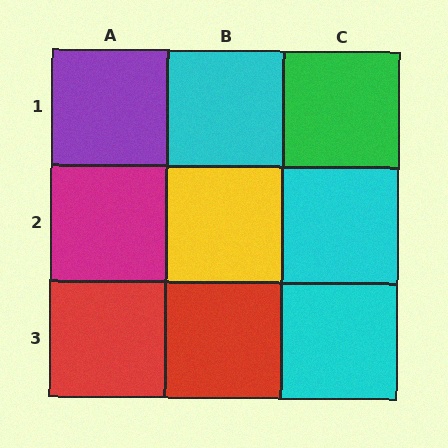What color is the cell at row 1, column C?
Green.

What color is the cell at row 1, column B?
Cyan.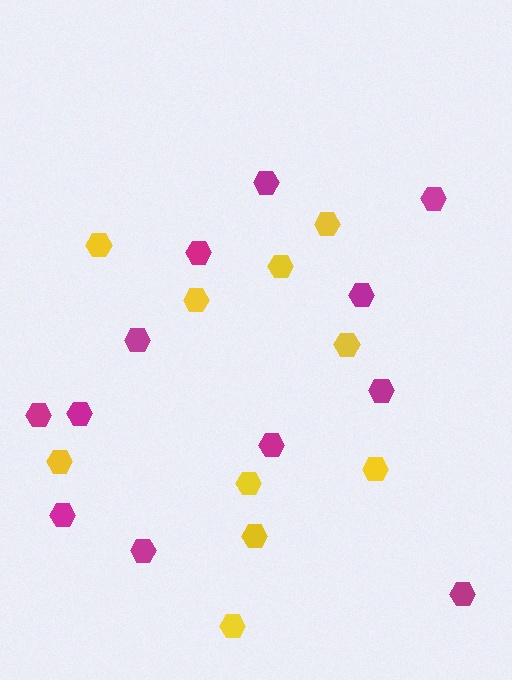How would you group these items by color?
There are 2 groups: one group of yellow hexagons (10) and one group of magenta hexagons (12).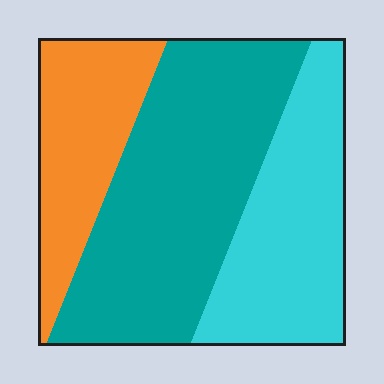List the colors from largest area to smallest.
From largest to smallest: teal, cyan, orange.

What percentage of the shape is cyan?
Cyan takes up about one third (1/3) of the shape.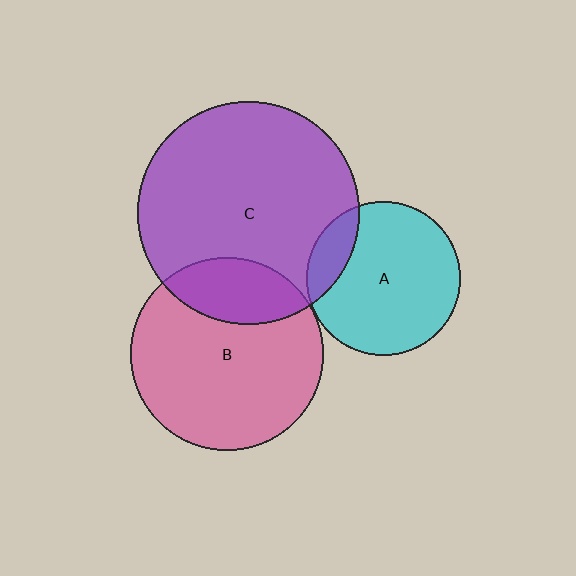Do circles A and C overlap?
Yes.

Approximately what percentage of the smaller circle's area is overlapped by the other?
Approximately 15%.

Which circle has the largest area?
Circle C (purple).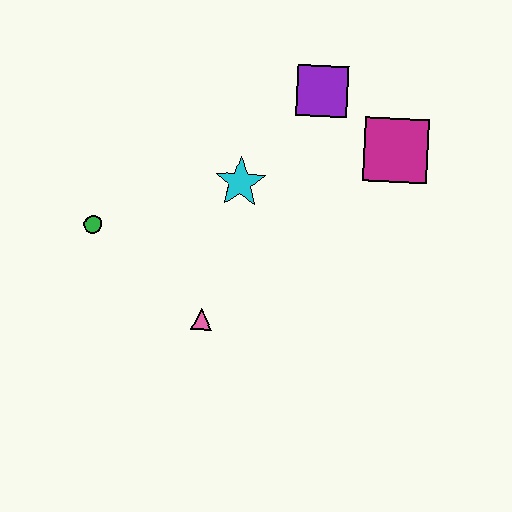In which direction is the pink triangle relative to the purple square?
The pink triangle is below the purple square.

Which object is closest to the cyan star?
The purple square is closest to the cyan star.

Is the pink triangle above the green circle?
No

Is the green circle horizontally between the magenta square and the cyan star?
No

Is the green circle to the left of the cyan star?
Yes